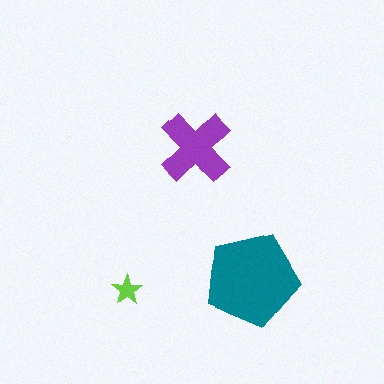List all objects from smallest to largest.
The lime star, the purple cross, the teal pentagon.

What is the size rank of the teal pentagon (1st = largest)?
1st.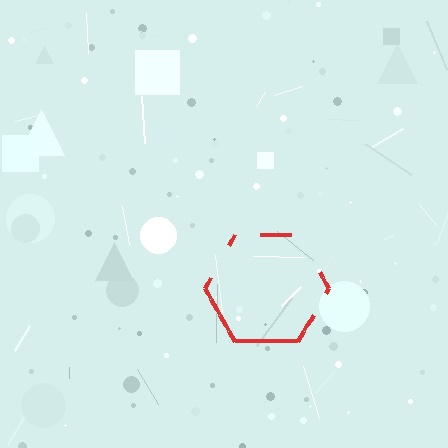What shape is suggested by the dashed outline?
The dashed outline suggests a hexagon.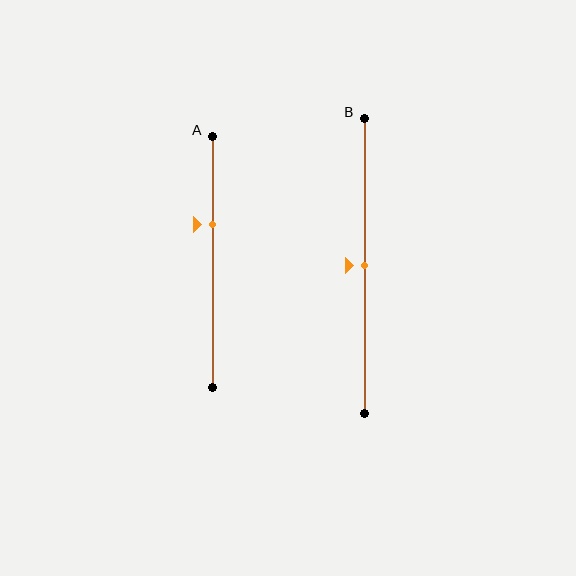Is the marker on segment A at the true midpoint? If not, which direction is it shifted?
No, the marker on segment A is shifted upward by about 15% of the segment length.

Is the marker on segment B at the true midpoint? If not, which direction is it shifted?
Yes, the marker on segment B is at the true midpoint.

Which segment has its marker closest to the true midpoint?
Segment B has its marker closest to the true midpoint.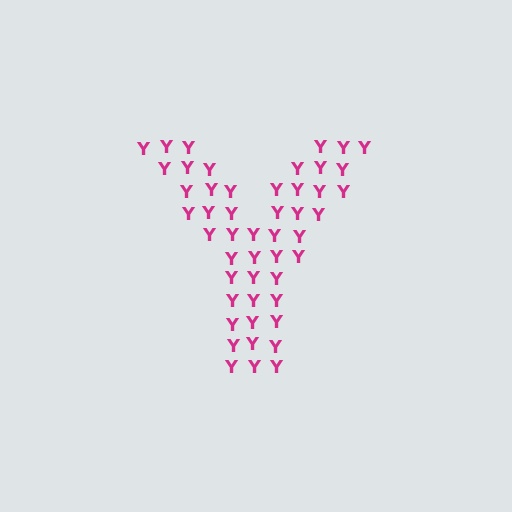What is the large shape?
The large shape is the letter Y.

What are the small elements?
The small elements are letter Y's.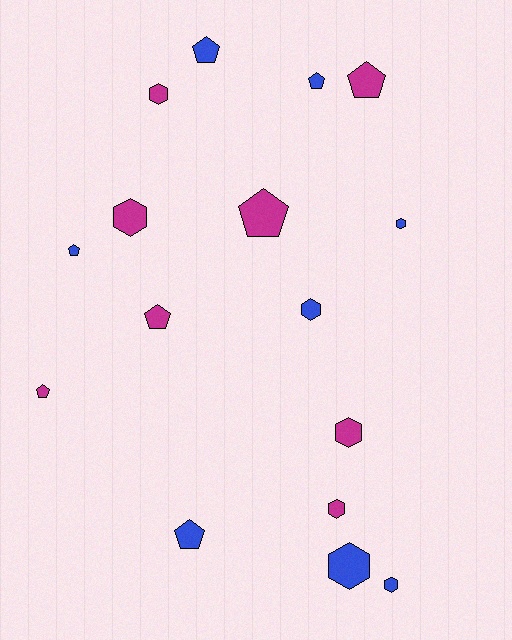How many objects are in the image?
There are 16 objects.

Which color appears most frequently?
Blue, with 8 objects.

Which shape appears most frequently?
Pentagon, with 8 objects.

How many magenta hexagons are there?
There are 4 magenta hexagons.